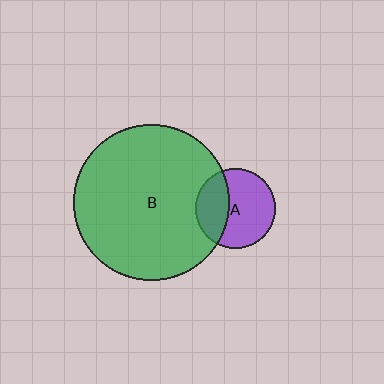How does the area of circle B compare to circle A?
Approximately 3.8 times.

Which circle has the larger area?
Circle B (green).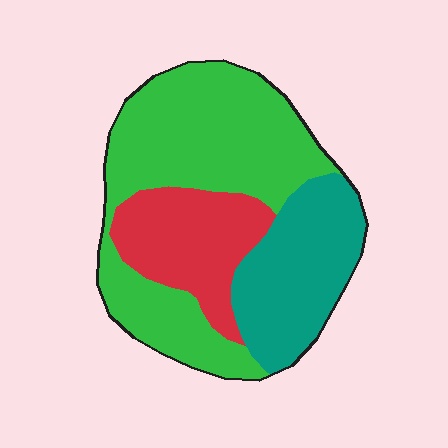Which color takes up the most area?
Green, at roughly 50%.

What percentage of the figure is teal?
Teal takes up about one quarter (1/4) of the figure.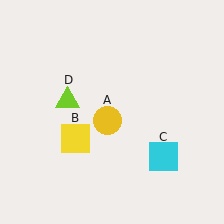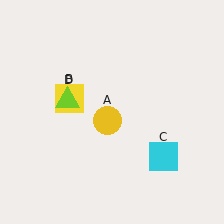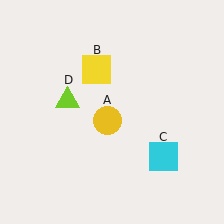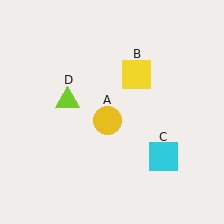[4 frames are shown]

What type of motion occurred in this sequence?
The yellow square (object B) rotated clockwise around the center of the scene.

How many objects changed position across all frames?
1 object changed position: yellow square (object B).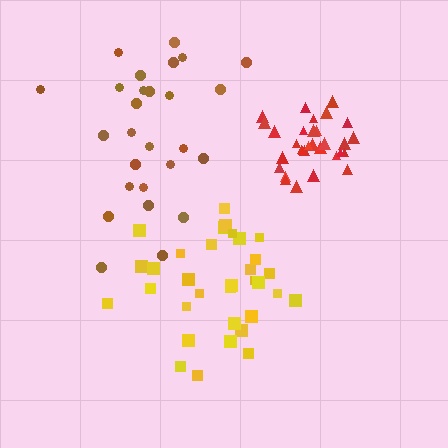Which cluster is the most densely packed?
Red.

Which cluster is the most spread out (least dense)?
Brown.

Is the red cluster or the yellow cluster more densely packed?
Red.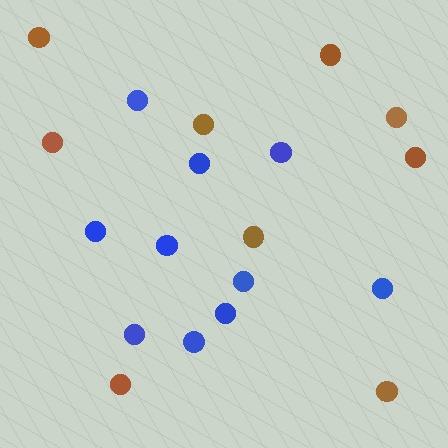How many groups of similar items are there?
There are 2 groups: one group of brown circles (9) and one group of blue circles (10).